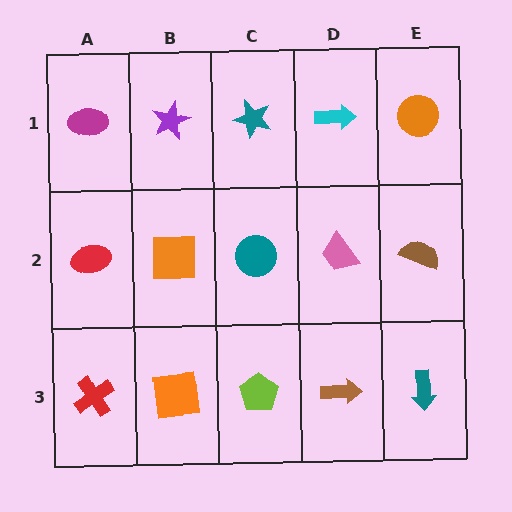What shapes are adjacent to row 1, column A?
A red ellipse (row 2, column A), a purple star (row 1, column B).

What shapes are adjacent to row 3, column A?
A red ellipse (row 2, column A), an orange square (row 3, column B).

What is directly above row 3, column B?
An orange square.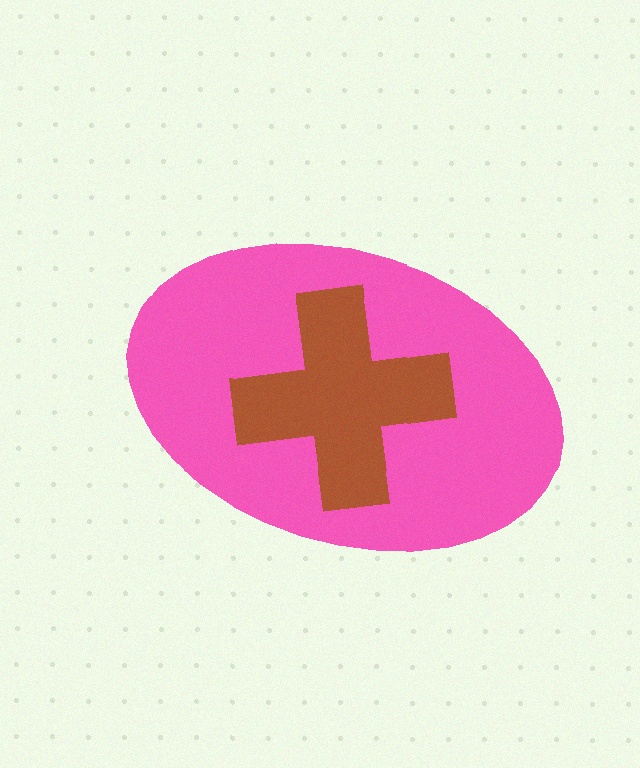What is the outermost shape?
The pink ellipse.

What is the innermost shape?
The brown cross.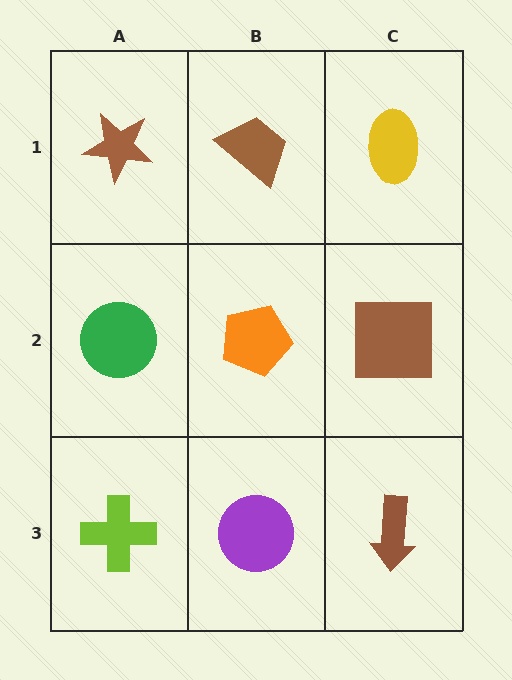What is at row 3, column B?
A purple circle.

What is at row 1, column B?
A brown trapezoid.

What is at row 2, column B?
An orange pentagon.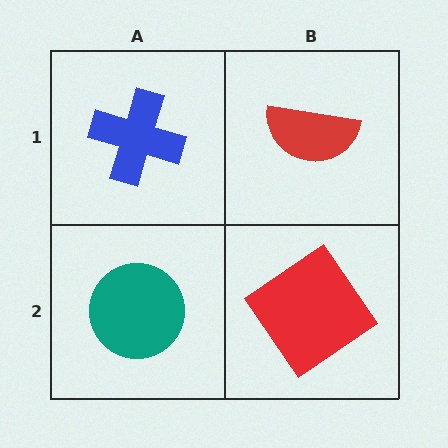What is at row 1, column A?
A blue cross.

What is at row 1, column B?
A red semicircle.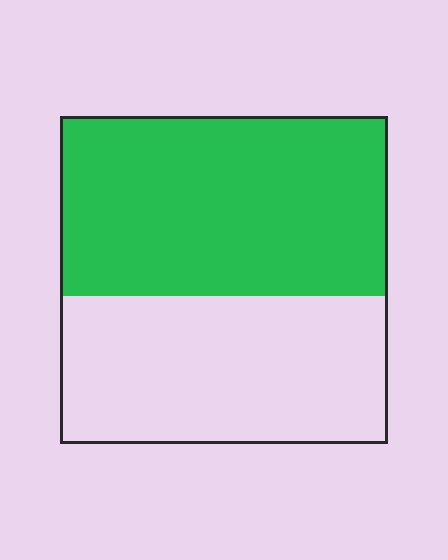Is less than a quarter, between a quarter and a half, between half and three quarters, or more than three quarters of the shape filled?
Between half and three quarters.